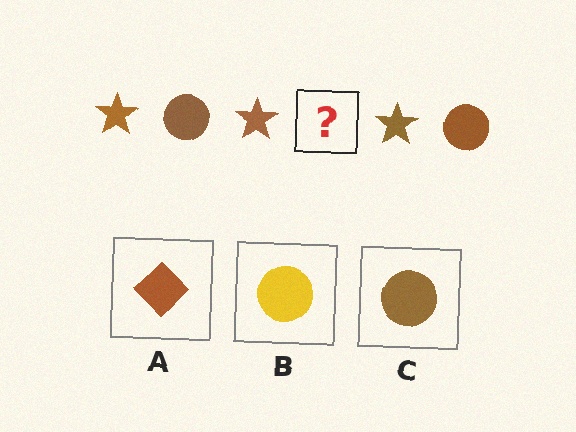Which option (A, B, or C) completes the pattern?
C.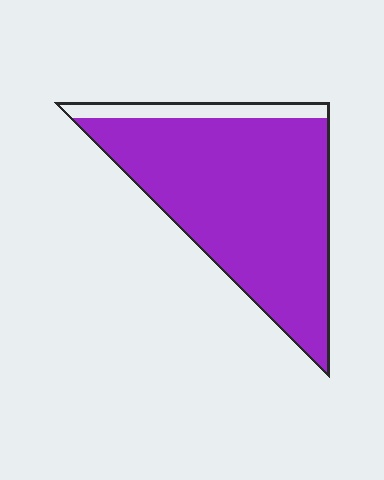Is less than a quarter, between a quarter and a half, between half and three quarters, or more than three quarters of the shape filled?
More than three quarters.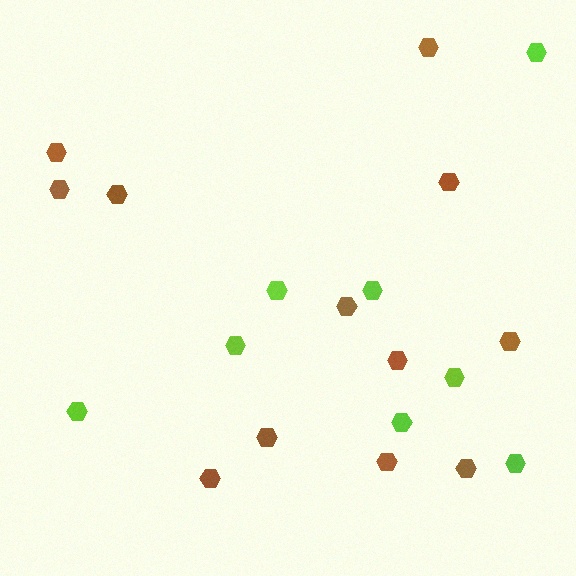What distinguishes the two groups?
There are 2 groups: one group of lime hexagons (8) and one group of brown hexagons (12).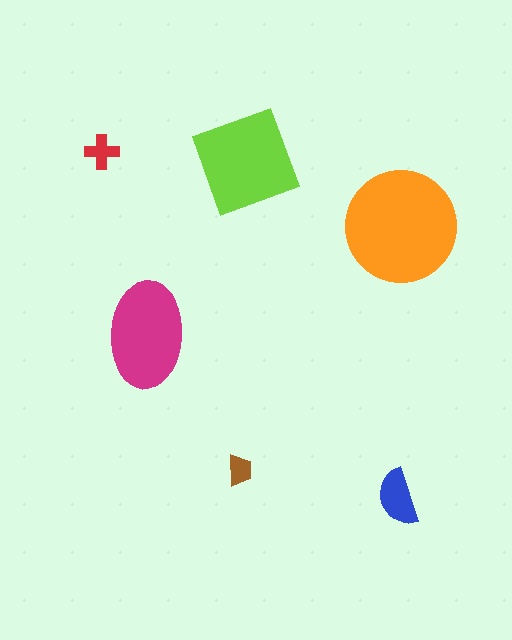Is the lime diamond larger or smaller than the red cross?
Larger.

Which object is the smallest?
The brown trapezoid.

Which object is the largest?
The orange circle.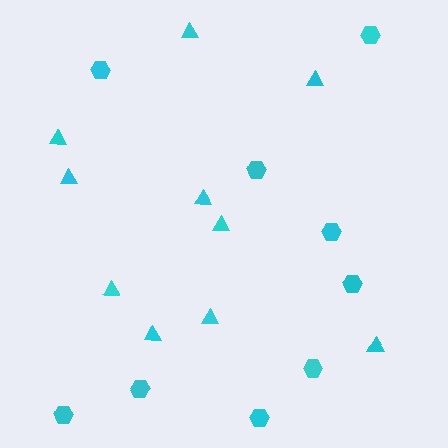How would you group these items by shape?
There are 2 groups: one group of hexagons (9) and one group of triangles (10).